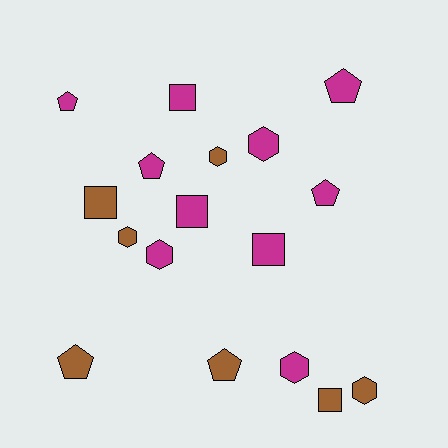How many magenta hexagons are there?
There are 3 magenta hexagons.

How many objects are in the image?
There are 17 objects.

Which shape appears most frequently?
Hexagon, with 6 objects.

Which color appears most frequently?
Magenta, with 10 objects.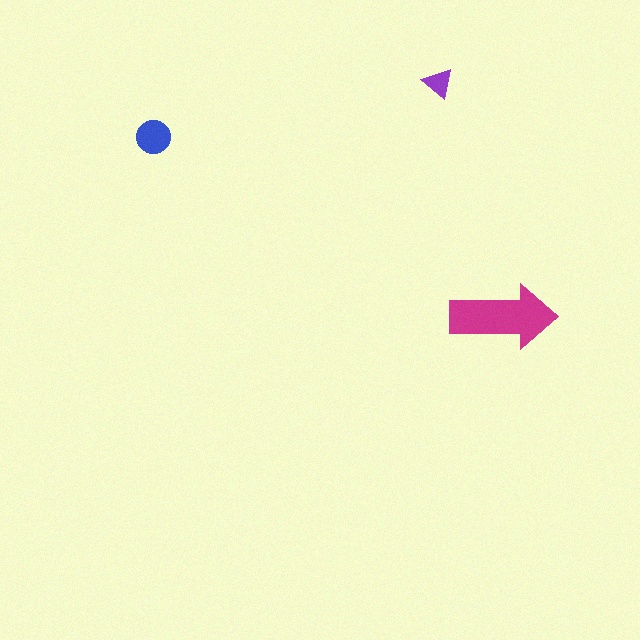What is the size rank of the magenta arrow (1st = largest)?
1st.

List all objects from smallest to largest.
The purple triangle, the blue circle, the magenta arrow.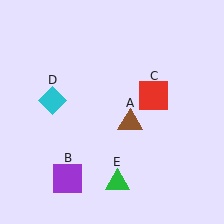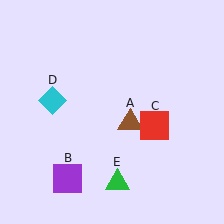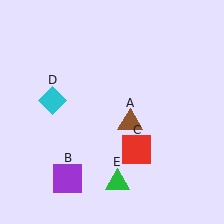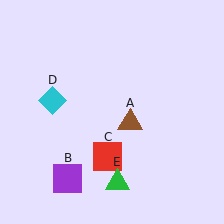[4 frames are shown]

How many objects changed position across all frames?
1 object changed position: red square (object C).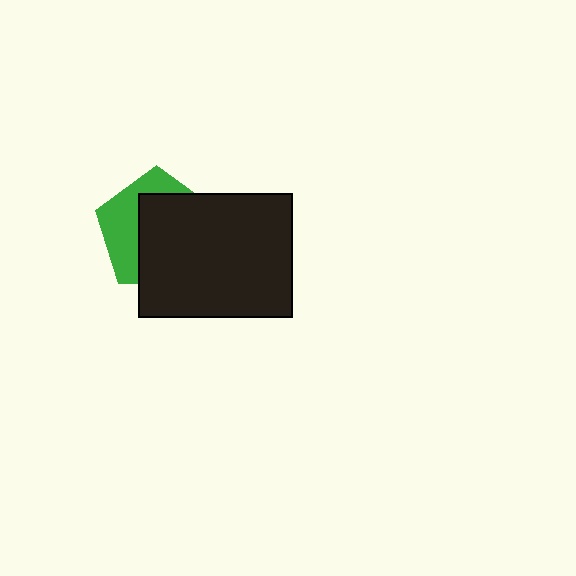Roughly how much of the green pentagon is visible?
A small part of it is visible (roughly 38%).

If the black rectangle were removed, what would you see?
You would see the complete green pentagon.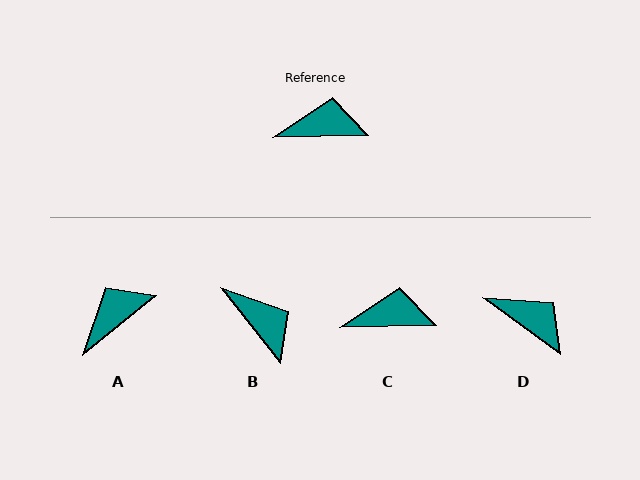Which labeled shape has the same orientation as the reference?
C.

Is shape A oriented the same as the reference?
No, it is off by about 38 degrees.